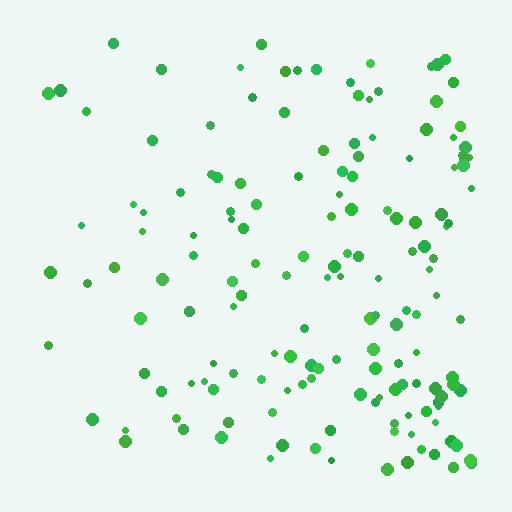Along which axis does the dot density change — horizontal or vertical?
Horizontal.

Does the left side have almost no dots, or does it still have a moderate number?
Still a moderate number, just noticeably fewer than the right.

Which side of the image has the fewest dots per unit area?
The left.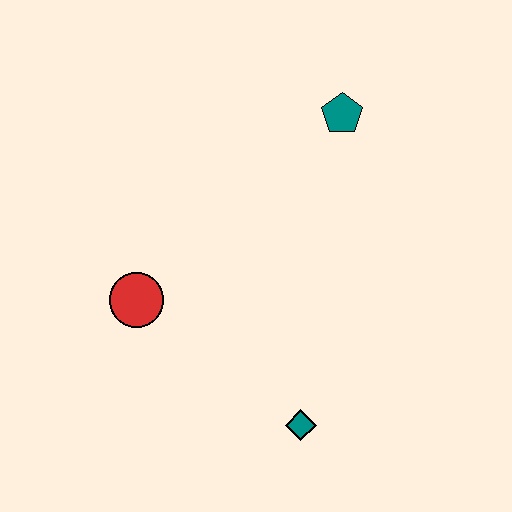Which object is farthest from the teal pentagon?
The teal diamond is farthest from the teal pentagon.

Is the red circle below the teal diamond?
No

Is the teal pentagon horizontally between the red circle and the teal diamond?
No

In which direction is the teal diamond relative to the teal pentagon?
The teal diamond is below the teal pentagon.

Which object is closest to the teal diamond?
The red circle is closest to the teal diamond.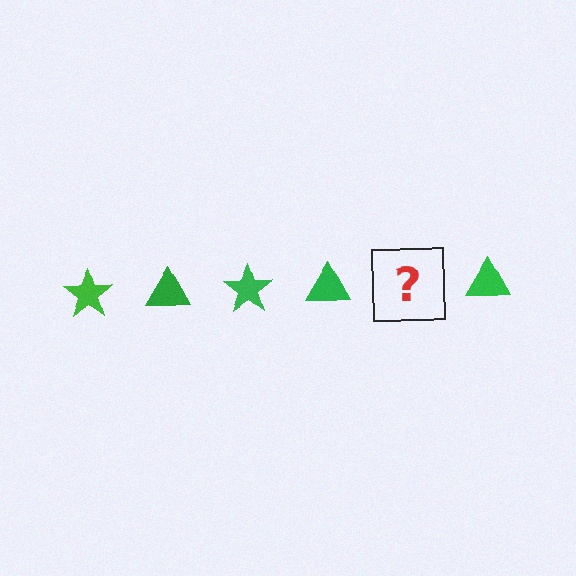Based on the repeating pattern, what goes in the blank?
The blank should be a green star.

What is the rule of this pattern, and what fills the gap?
The rule is that the pattern cycles through star, triangle shapes in green. The gap should be filled with a green star.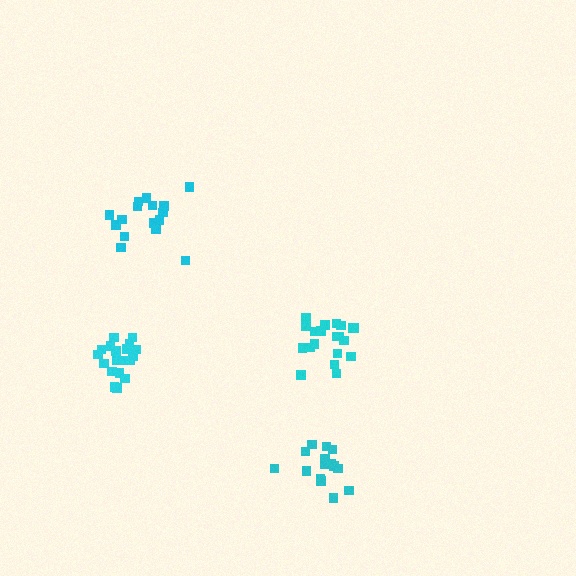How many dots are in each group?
Group 1: 20 dots, Group 2: 20 dots, Group 3: 15 dots, Group 4: 16 dots (71 total).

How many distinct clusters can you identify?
There are 4 distinct clusters.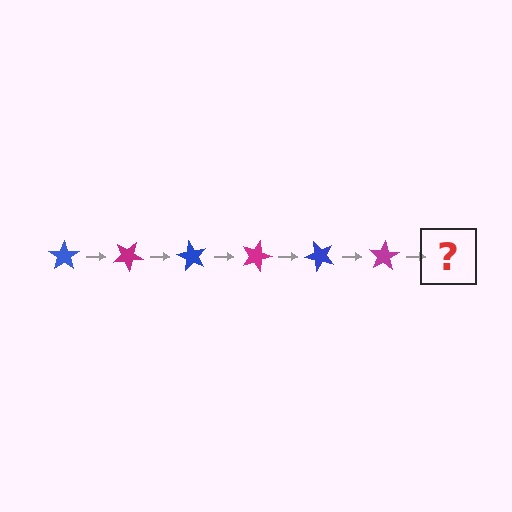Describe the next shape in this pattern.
It should be a blue star, rotated 180 degrees from the start.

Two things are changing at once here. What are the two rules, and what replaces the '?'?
The two rules are that it rotates 30 degrees each step and the color cycles through blue and magenta. The '?' should be a blue star, rotated 180 degrees from the start.